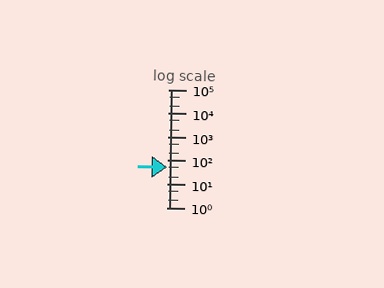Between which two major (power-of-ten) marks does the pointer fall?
The pointer is between 10 and 100.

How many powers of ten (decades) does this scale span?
The scale spans 5 decades, from 1 to 100000.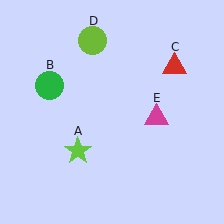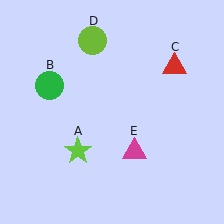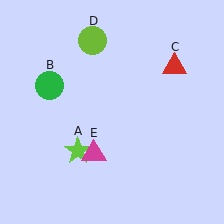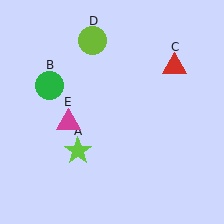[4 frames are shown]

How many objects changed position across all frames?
1 object changed position: magenta triangle (object E).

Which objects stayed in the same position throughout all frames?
Lime star (object A) and green circle (object B) and red triangle (object C) and lime circle (object D) remained stationary.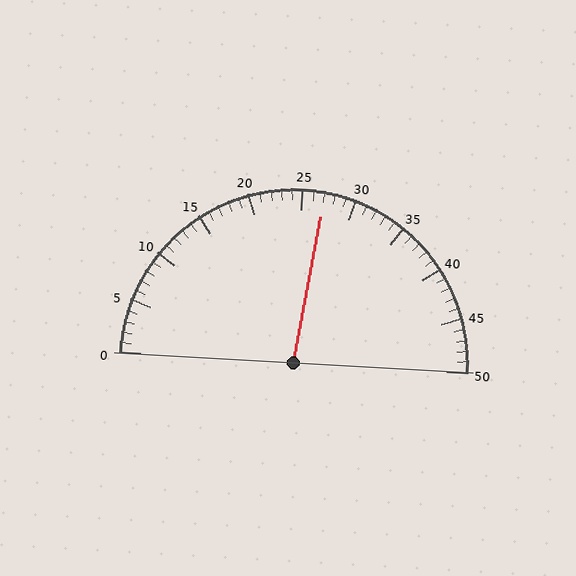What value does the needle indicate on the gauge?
The needle indicates approximately 27.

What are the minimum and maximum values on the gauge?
The gauge ranges from 0 to 50.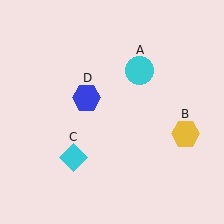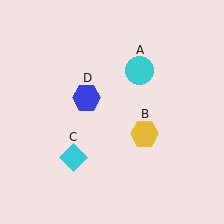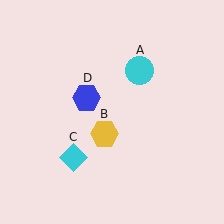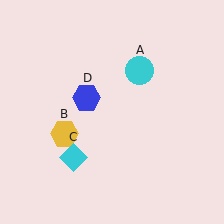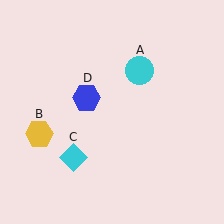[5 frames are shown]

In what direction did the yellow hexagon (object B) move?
The yellow hexagon (object B) moved left.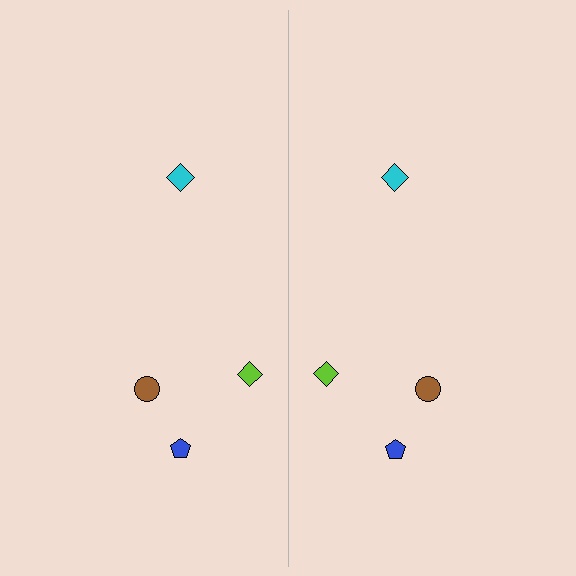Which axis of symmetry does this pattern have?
The pattern has a vertical axis of symmetry running through the center of the image.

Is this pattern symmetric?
Yes, this pattern has bilateral (reflection) symmetry.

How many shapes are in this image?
There are 8 shapes in this image.